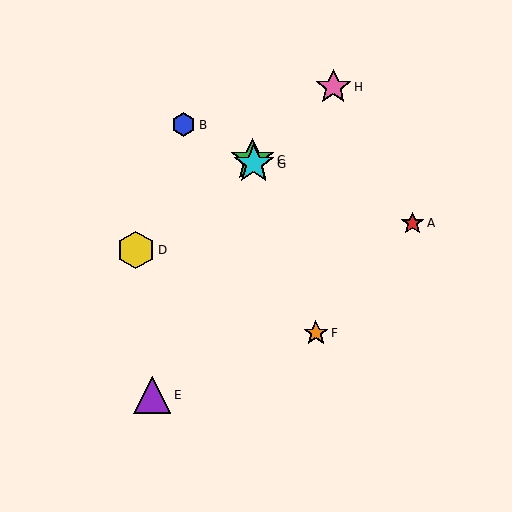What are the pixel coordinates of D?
Object D is at (136, 250).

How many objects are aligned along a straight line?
3 objects (C, F, G) are aligned along a straight line.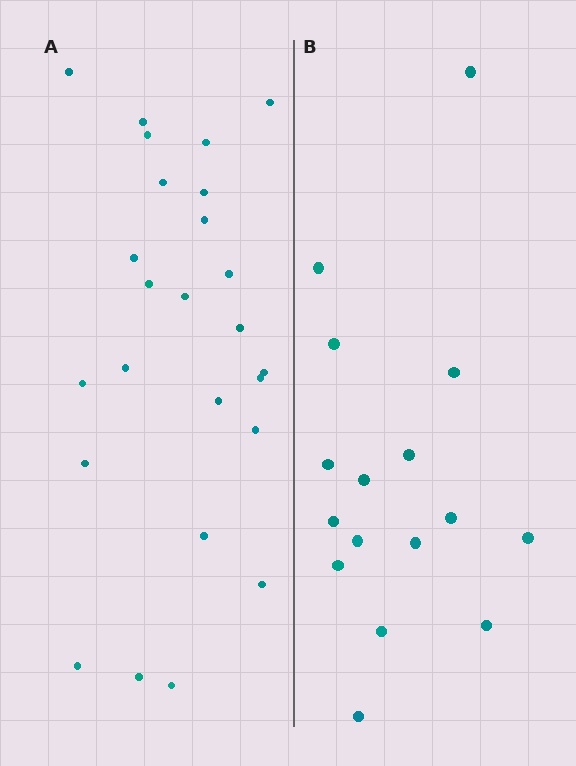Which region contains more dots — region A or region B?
Region A (the left region) has more dots.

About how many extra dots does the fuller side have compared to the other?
Region A has roughly 8 or so more dots than region B.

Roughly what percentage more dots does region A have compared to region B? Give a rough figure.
About 55% more.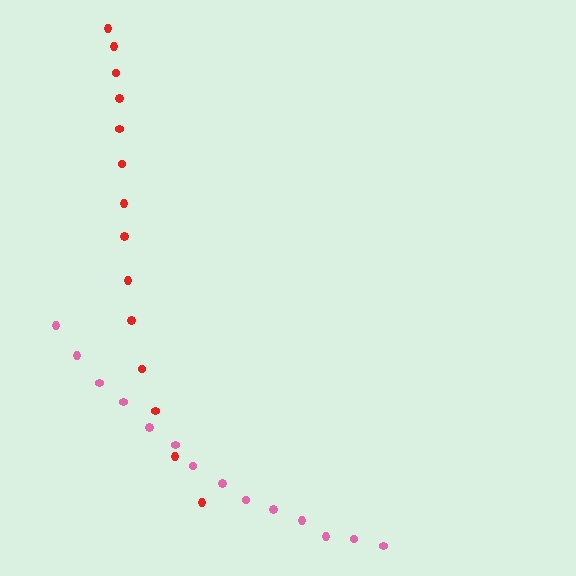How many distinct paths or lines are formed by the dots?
There are 2 distinct paths.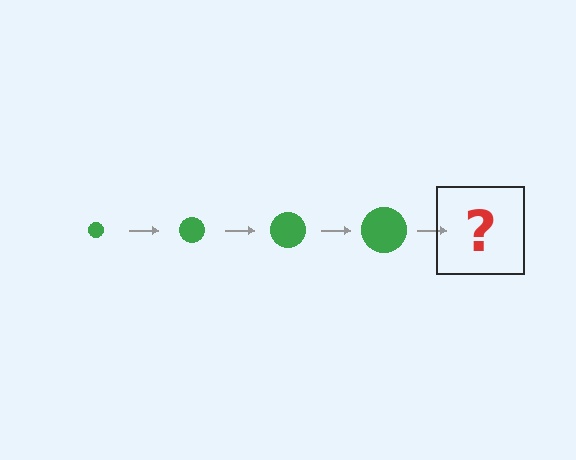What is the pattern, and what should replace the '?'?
The pattern is that the circle gets progressively larger each step. The '?' should be a green circle, larger than the previous one.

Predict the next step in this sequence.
The next step is a green circle, larger than the previous one.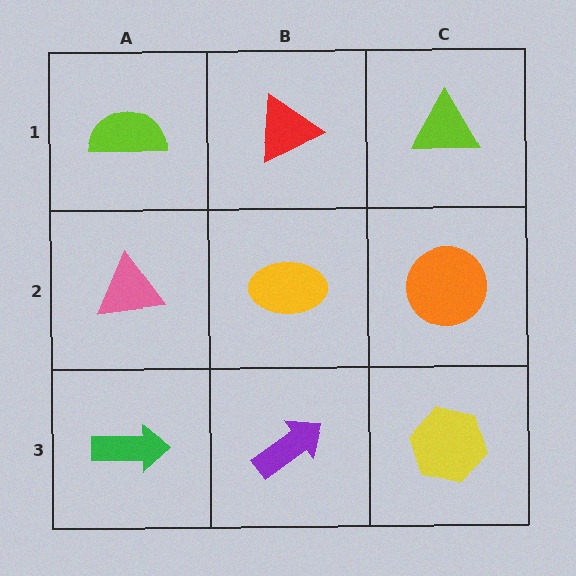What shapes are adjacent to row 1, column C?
An orange circle (row 2, column C), a red triangle (row 1, column B).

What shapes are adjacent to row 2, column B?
A red triangle (row 1, column B), a purple arrow (row 3, column B), a pink triangle (row 2, column A), an orange circle (row 2, column C).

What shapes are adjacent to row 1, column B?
A yellow ellipse (row 2, column B), a lime semicircle (row 1, column A), a lime triangle (row 1, column C).